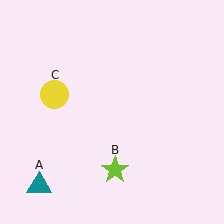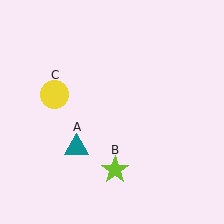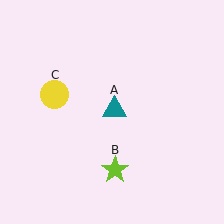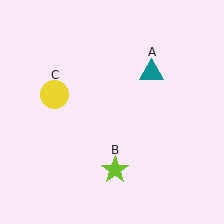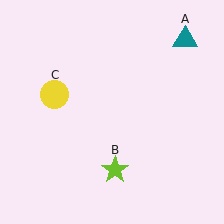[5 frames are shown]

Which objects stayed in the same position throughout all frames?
Lime star (object B) and yellow circle (object C) remained stationary.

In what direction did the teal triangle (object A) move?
The teal triangle (object A) moved up and to the right.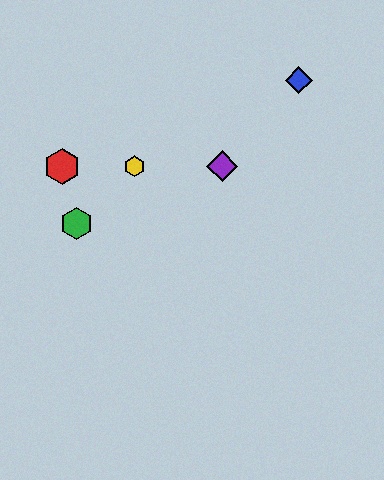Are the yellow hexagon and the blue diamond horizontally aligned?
No, the yellow hexagon is at y≈166 and the blue diamond is at y≈80.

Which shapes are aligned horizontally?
The red hexagon, the yellow hexagon, the purple diamond are aligned horizontally.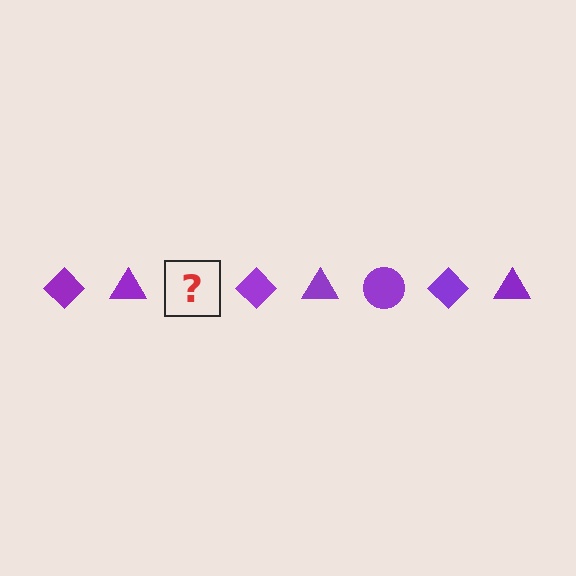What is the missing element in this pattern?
The missing element is a purple circle.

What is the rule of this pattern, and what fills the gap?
The rule is that the pattern cycles through diamond, triangle, circle shapes in purple. The gap should be filled with a purple circle.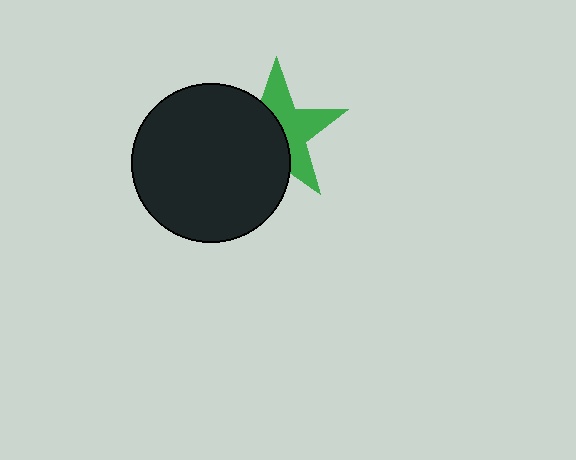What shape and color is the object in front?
The object in front is a black circle.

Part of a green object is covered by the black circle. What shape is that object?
It is a star.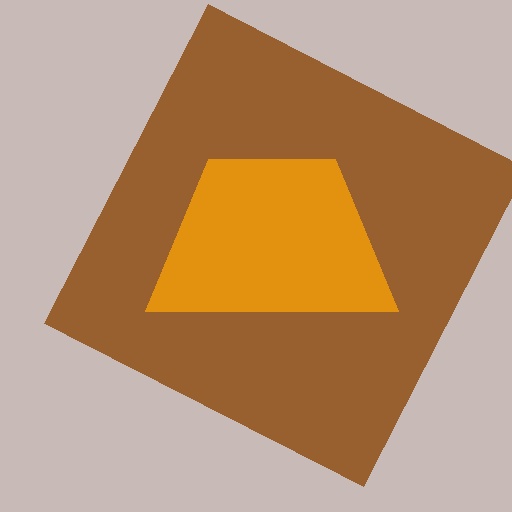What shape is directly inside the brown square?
The orange trapezoid.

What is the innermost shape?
The orange trapezoid.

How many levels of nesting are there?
2.